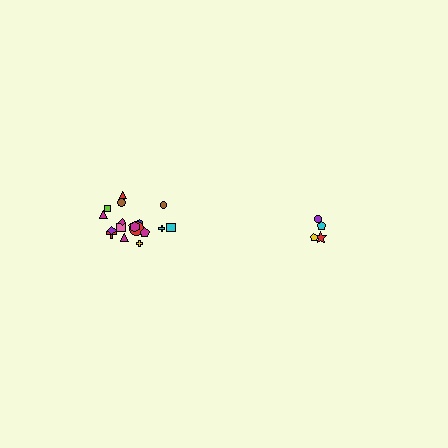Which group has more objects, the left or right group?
The left group.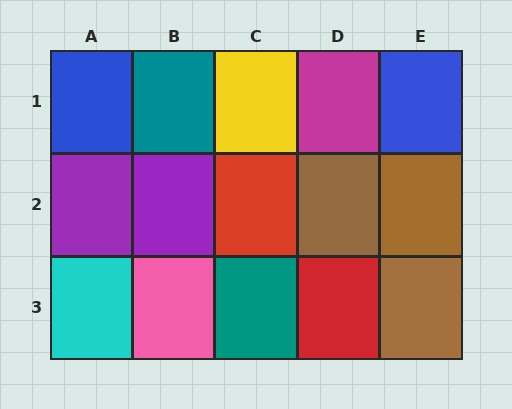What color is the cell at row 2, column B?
Purple.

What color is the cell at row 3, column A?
Cyan.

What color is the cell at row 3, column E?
Brown.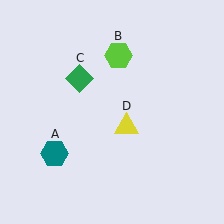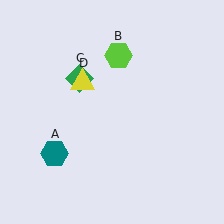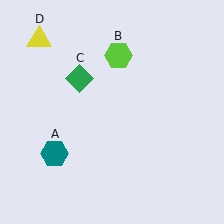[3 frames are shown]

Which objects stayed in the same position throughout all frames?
Teal hexagon (object A) and lime hexagon (object B) and green diamond (object C) remained stationary.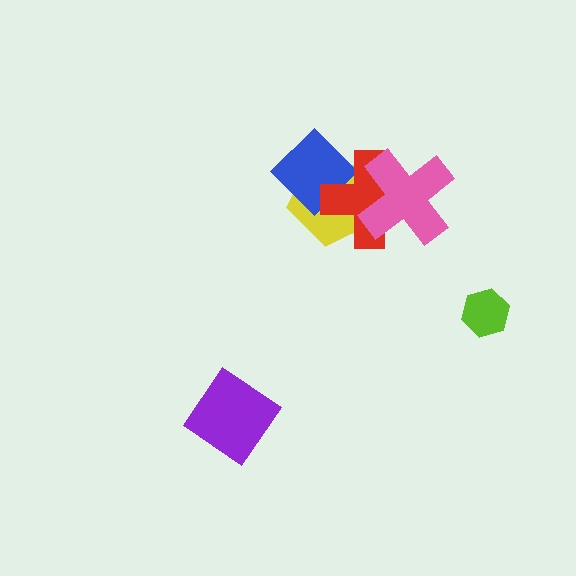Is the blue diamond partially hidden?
Yes, it is partially covered by another shape.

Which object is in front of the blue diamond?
The red cross is in front of the blue diamond.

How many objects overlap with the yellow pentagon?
3 objects overlap with the yellow pentagon.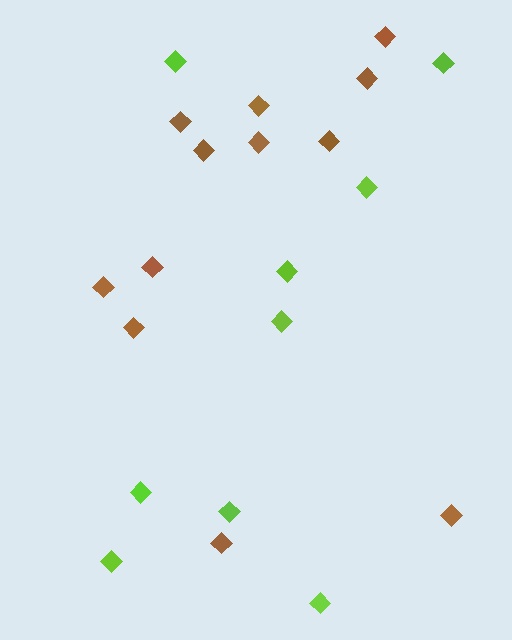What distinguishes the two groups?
There are 2 groups: one group of lime diamonds (9) and one group of brown diamonds (12).